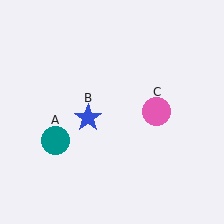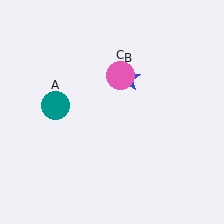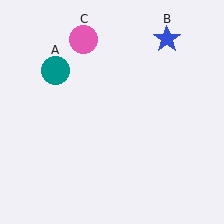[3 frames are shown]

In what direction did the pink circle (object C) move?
The pink circle (object C) moved up and to the left.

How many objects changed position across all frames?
3 objects changed position: teal circle (object A), blue star (object B), pink circle (object C).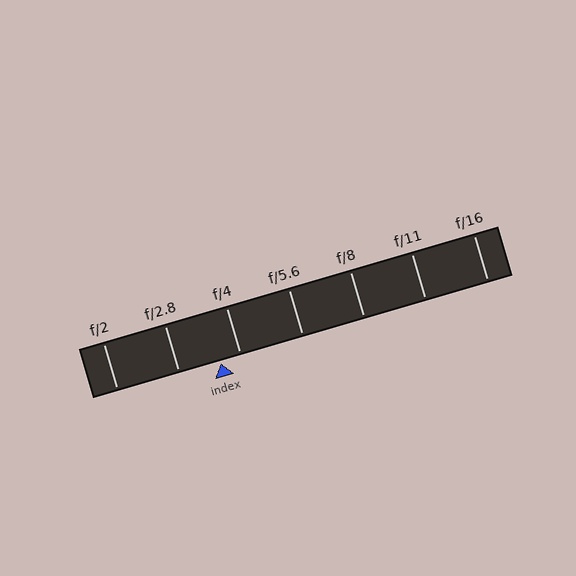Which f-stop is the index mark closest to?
The index mark is closest to f/4.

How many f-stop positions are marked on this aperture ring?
There are 7 f-stop positions marked.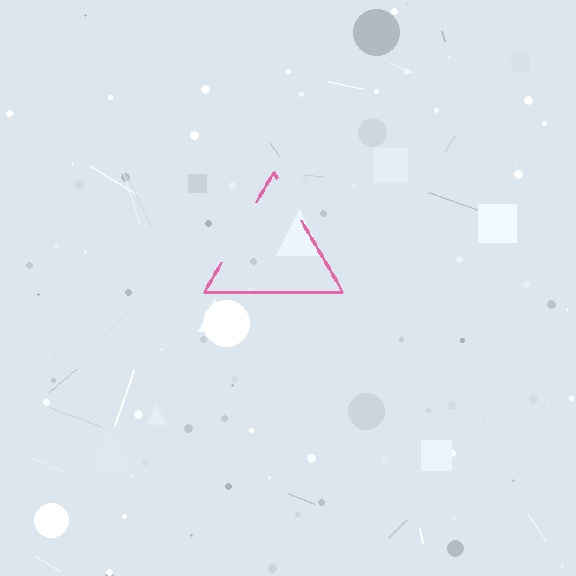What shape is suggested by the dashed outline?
The dashed outline suggests a triangle.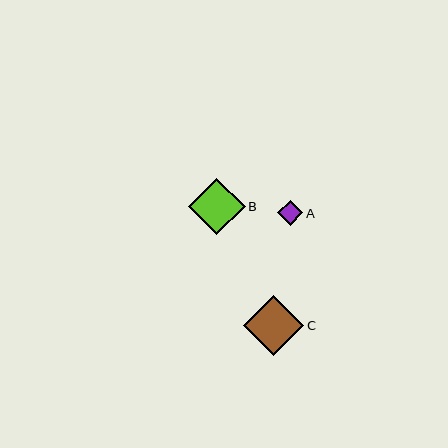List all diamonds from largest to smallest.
From largest to smallest: C, B, A.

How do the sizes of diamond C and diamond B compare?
Diamond C and diamond B are approximately the same size.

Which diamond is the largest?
Diamond C is the largest with a size of approximately 60 pixels.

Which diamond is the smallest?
Diamond A is the smallest with a size of approximately 25 pixels.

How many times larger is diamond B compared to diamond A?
Diamond B is approximately 2.2 times the size of diamond A.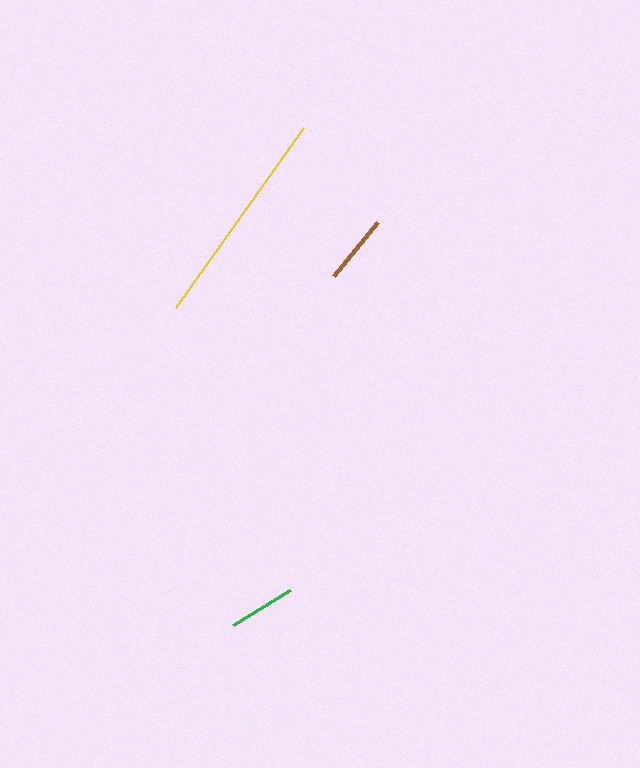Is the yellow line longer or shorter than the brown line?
The yellow line is longer than the brown line.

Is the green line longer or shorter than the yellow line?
The yellow line is longer than the green line.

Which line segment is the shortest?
The green line is the shortest at approximately 67 pixels.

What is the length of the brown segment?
The brown segment is approximately 70 pixels long.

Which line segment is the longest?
The yellow line is the longest at approximately 221 pixels.